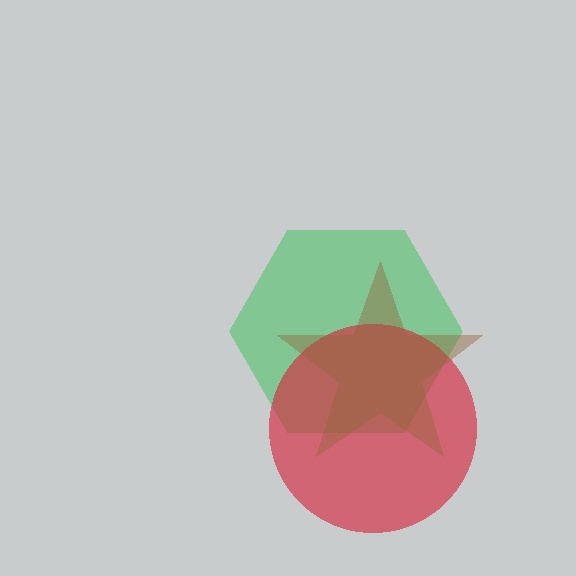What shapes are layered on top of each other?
The layered shapes are: a green hexagon, a red circle, a brown star.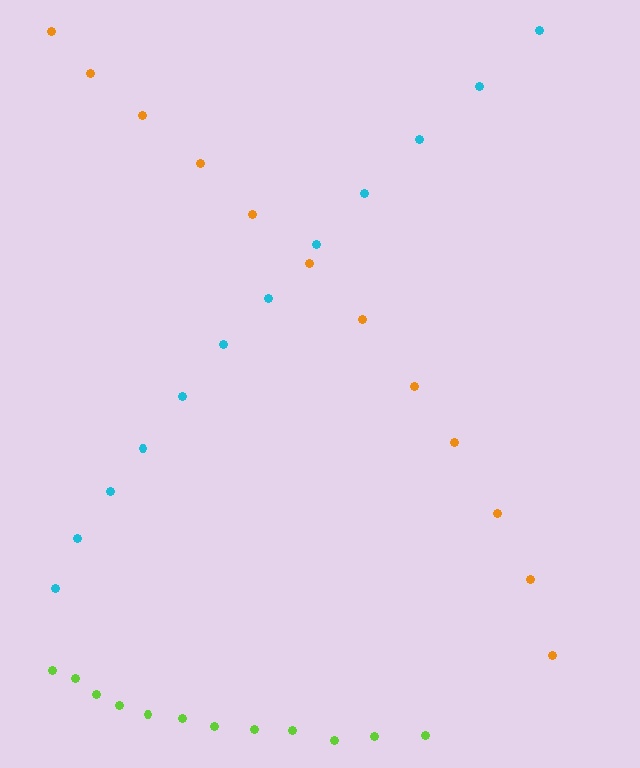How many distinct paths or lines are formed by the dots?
There are 3 distinct paths.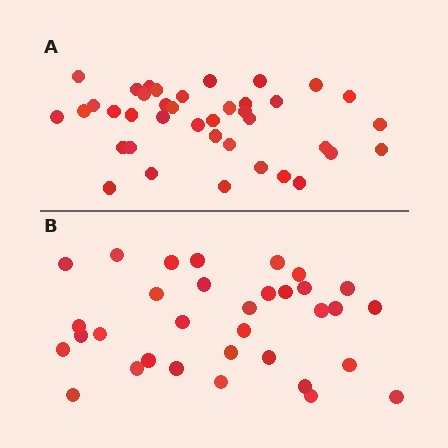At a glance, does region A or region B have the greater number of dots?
Region A (the top region) has more dots.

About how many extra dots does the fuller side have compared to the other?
Region A has about 6 more dots than region B.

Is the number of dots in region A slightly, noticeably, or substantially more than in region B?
Region A has only slightly more — the two regions are fairly close. The ratio is roughly 1.2 to 1.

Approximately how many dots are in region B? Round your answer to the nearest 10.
About 30 dots. (The exact count is 33, which rounds to 30.)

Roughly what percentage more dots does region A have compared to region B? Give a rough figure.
About 20% more.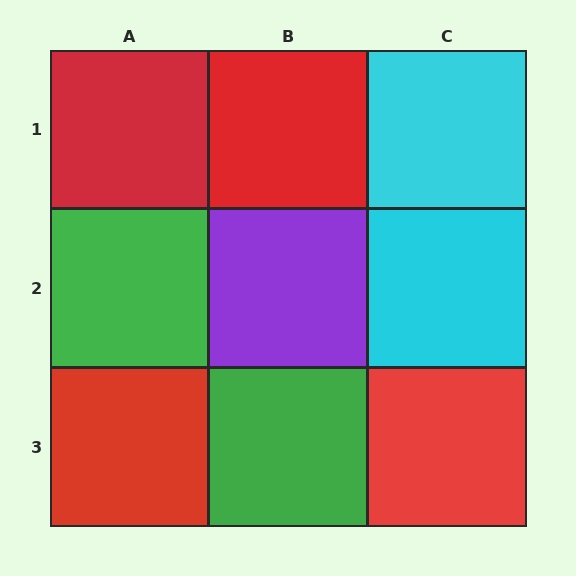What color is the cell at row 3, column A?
Red.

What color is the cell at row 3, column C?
Red.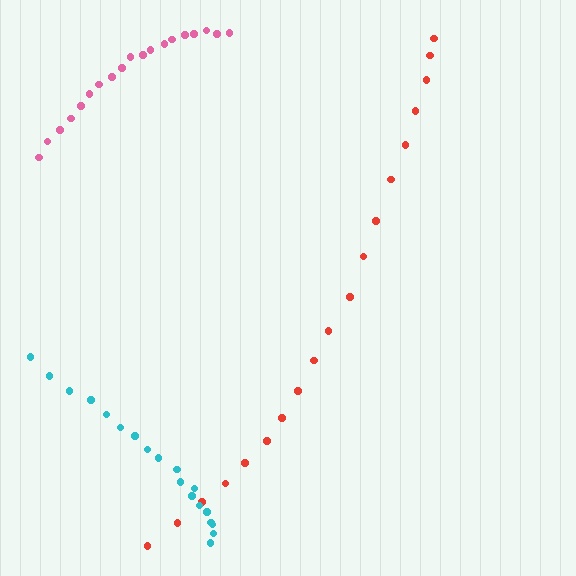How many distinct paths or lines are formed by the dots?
There are 3 distinct paths.